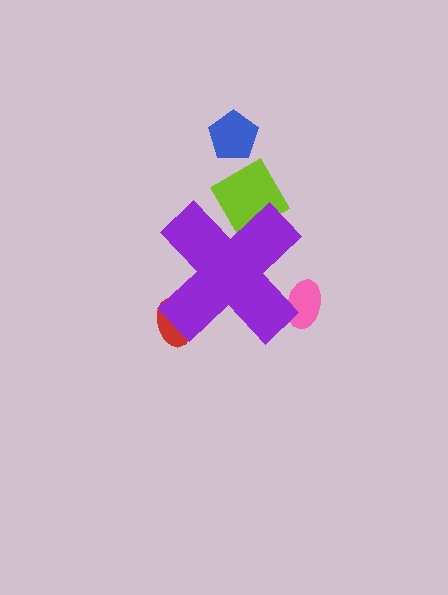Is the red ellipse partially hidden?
Yes, the red ellipse is partially hidden behind the purple cross.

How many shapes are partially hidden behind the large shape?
3 shapes are partially hidden.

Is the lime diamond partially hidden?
Yes, the lime diamond is partially hidden behind the purple cross.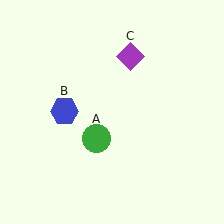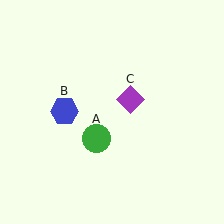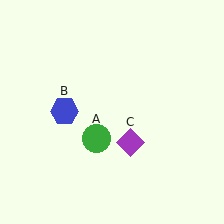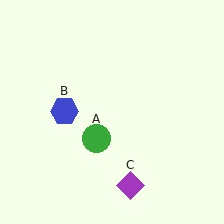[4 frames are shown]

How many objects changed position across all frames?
1 object changed position: purple diamond (object C).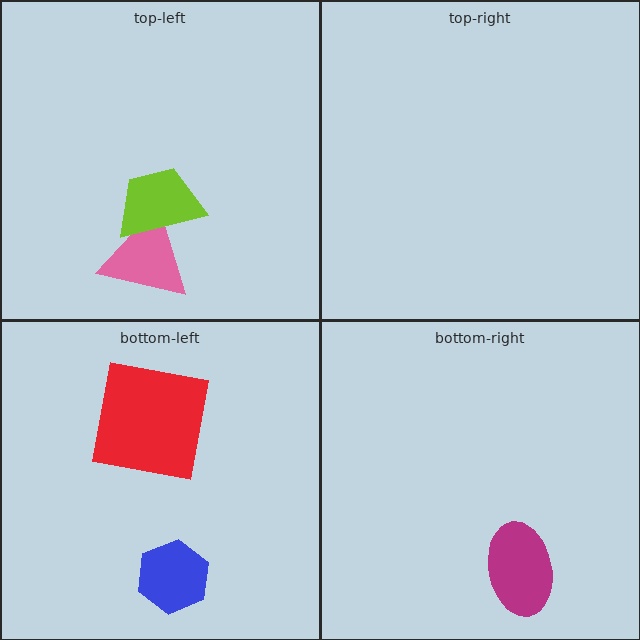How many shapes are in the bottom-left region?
2.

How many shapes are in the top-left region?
2.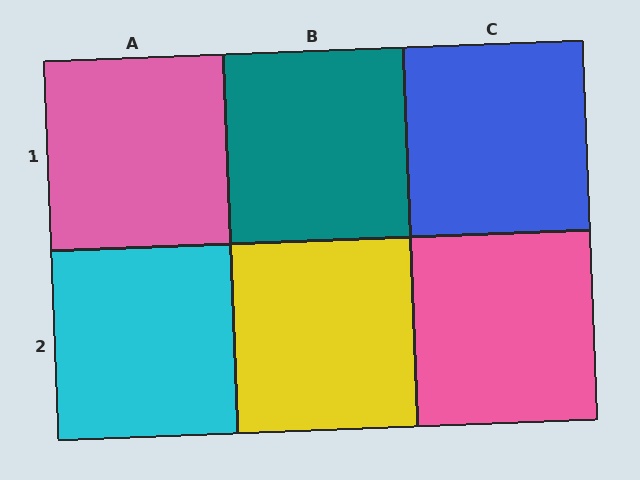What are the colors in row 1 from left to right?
Pink, teal, blue.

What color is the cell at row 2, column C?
Pink.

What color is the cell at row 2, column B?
Yellow.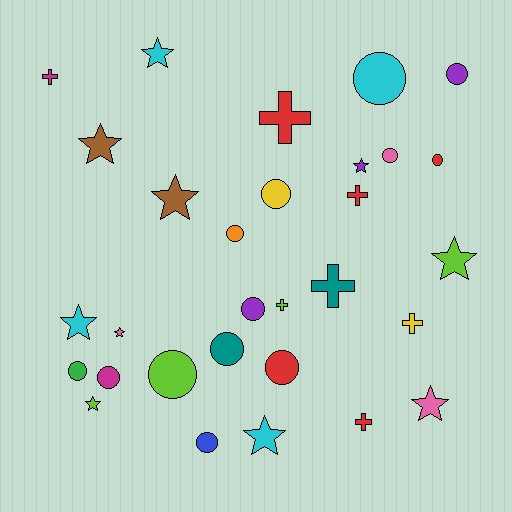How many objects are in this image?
There are 30 objects.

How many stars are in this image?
There are 10 stars.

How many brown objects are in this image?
There are 2 brown objects.